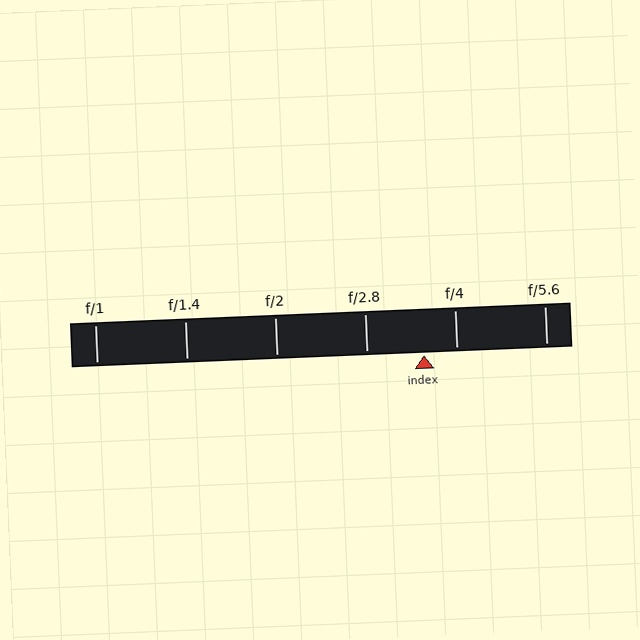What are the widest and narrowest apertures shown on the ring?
The widest aperture shown is f/1 and the narrowest is f/5.6.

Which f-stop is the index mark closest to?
The index mark is closest to f/4.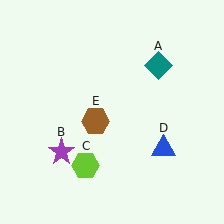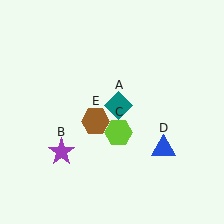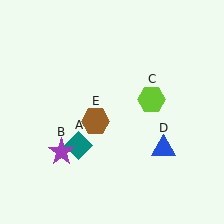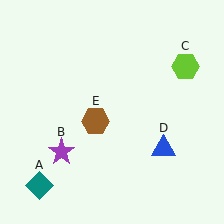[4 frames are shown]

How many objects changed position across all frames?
2 objects changed position: teal diamond (object A), lime hexagon (object C).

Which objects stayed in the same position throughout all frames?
Purple star (object B) and blue triangle (object D) and brown hexagon (object E) remained stationary.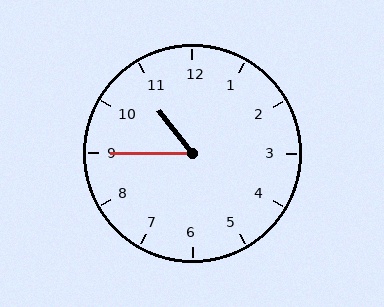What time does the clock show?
10:45.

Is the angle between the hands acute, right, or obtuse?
It is acute.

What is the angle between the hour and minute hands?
Approximately 52 degrees.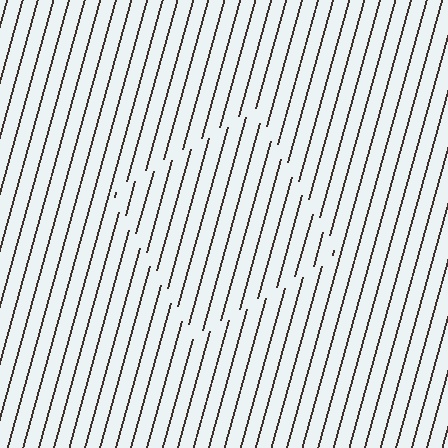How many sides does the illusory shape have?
4 sides — the line-ends trace a square.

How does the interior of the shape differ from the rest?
The interior of the shape contains the same grating, shifted by half a period — the contour is defined by the phase discontinuity where line-ends from the inner and outer gratings abut.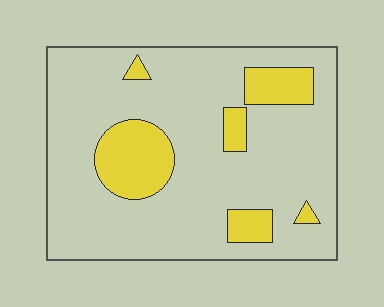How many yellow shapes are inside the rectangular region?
6.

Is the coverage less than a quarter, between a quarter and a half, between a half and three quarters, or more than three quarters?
Less than a quarter.